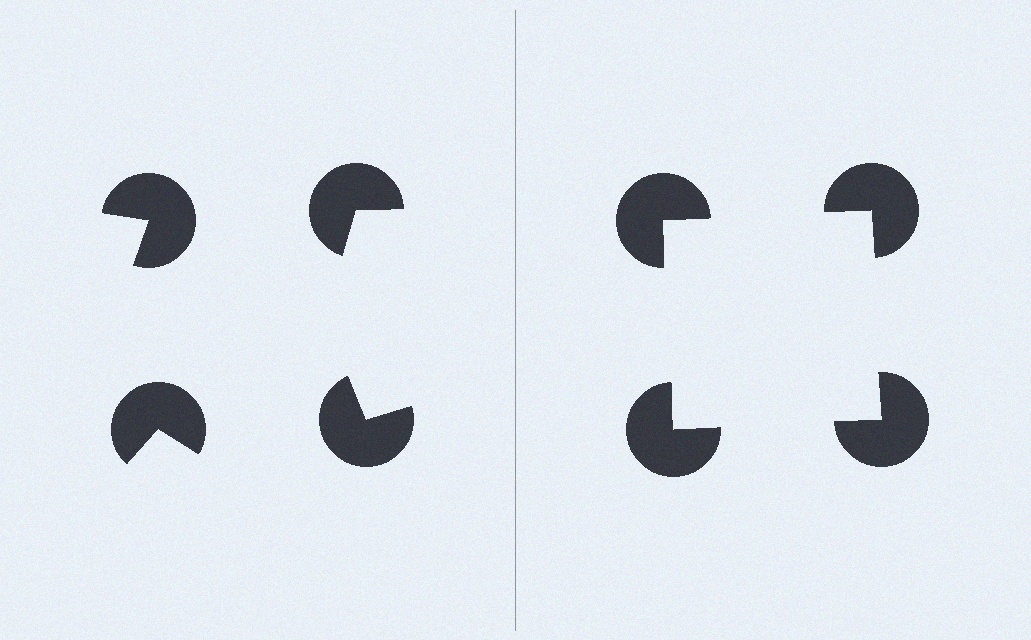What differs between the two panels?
The pac-man discs are positioned identically on both sides; only the wedge orientations differ. On the right they align to a square; on the left they are misaligned.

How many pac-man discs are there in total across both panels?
8 — 4 on each side.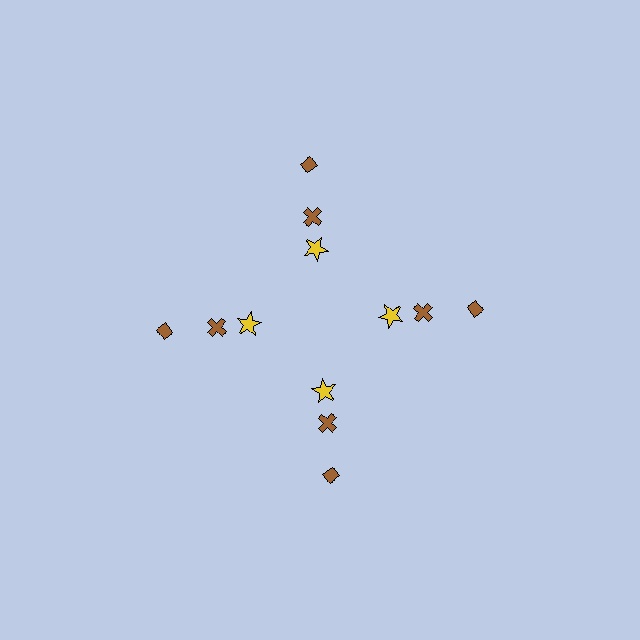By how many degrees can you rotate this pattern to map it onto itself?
The pattern maps onto itself every 90 degrees of rotation.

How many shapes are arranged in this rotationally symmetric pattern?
There are 12 shapes, arranged in 4 groups of 3.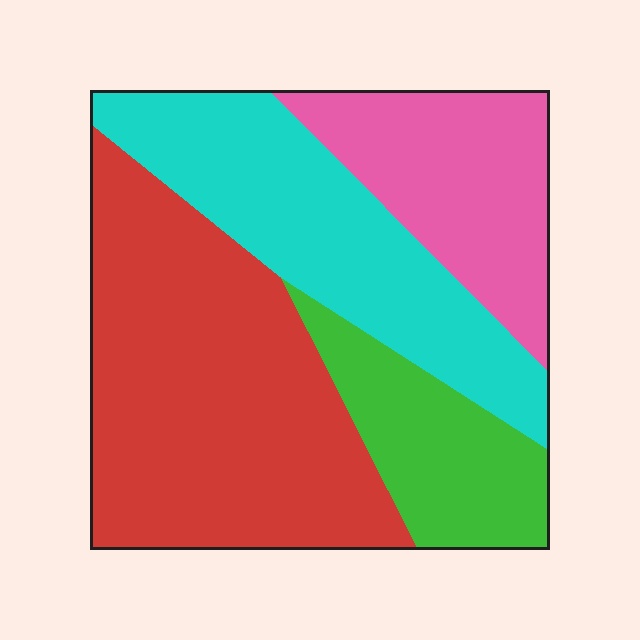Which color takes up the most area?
Red, at roughly 40%.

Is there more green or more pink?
Pink.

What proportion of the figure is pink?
Pink covers 19% of the figure.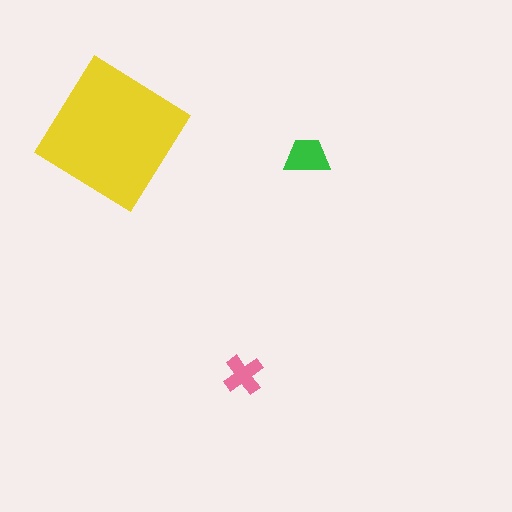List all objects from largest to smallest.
The yellow diamond, the green trapezoid, the pink cross.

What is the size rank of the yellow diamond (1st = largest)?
1st.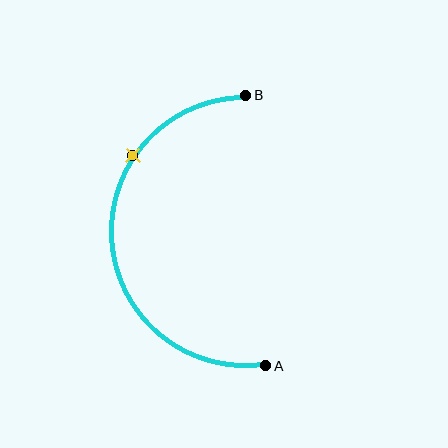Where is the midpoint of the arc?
The arc midpoint is the point on the curve farthest from the straight line joining A and B. It sits to the left of that line.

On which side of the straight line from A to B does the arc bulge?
The arc bulges to the left of the straight line connecting A and B.